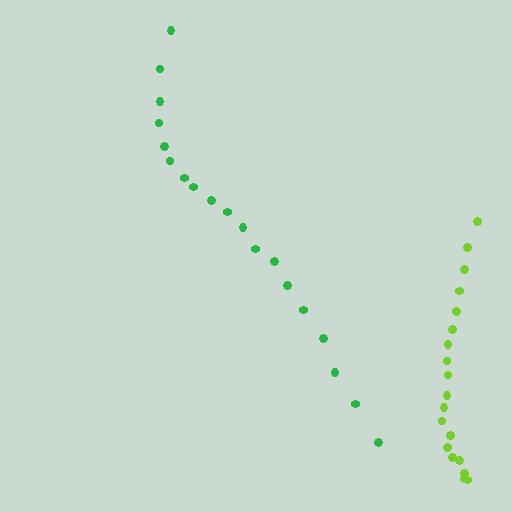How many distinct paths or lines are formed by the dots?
There are 2 distinct paths.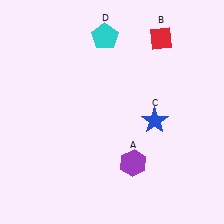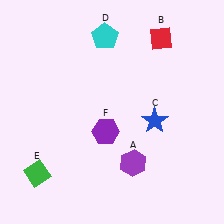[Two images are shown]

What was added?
A green diamond (E), a purple hexagon (F) were added in Image 2.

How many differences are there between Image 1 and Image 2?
There are 2 differences between the two images.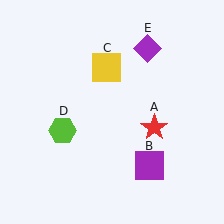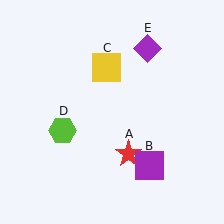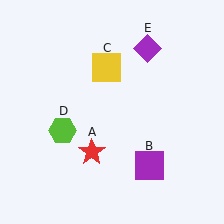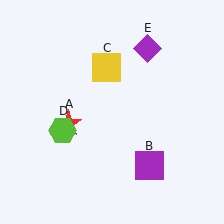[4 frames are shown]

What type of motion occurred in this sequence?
The red star (object A) rotated clockwise around the center of the scene.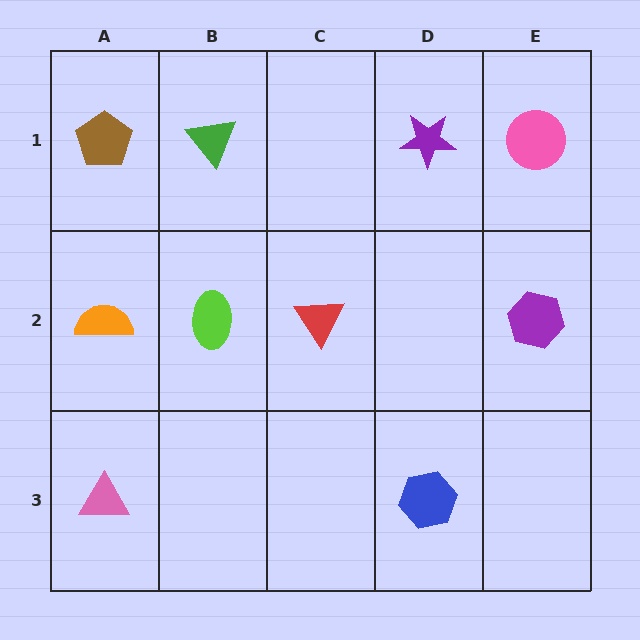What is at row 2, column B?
A lime ellipse.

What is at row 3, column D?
A blue hexagon.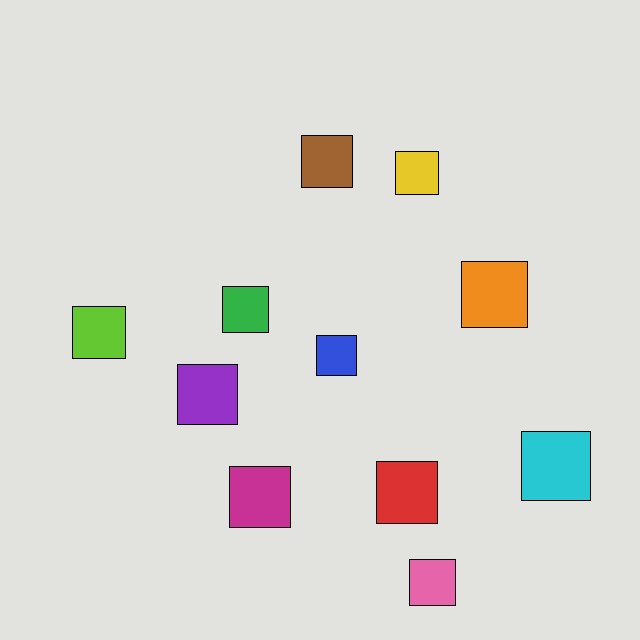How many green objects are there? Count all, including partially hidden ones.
There is 1 green object.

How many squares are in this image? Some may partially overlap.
There are 11 squares.